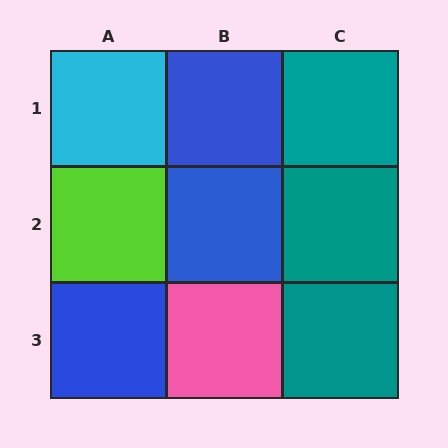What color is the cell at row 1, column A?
Cyan.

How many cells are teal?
3 cells are teal.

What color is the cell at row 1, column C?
Teal.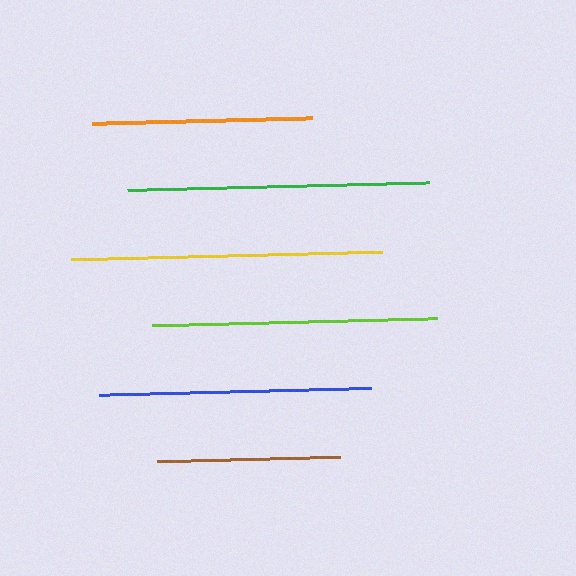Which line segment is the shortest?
The brown line is the shortest at approximately 184 pixels.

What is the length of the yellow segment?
The yellow segment is approximately 310 pixels long.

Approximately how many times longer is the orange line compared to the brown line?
The orange line is approximately 1.2 times the length of the brown line.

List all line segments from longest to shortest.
From longest to shortest: yellow, green, lime, blue, orange, brown.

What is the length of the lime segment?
The lime segment is approximately 285 pixels long.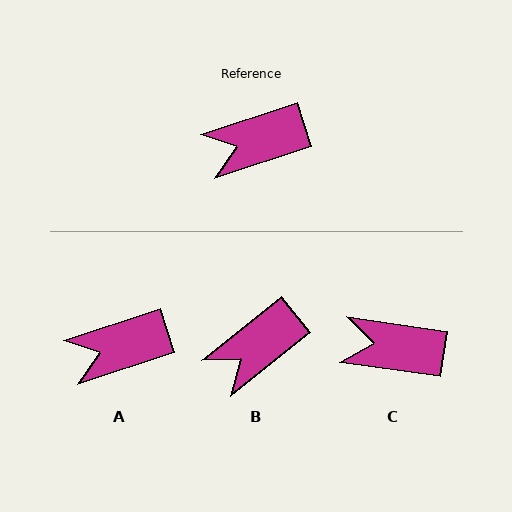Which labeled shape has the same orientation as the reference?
A.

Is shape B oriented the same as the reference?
No, it is off by about 21 degrees.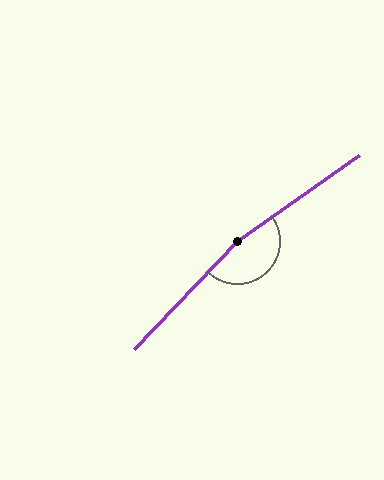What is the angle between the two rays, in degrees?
Approximately 169 degrees.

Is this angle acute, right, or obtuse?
It is obtuse.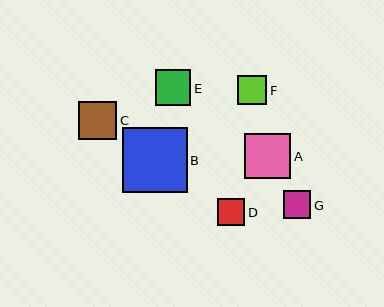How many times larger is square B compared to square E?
Square B is approximately 1.8 times the size of square E.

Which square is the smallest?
Square G is the smallest with a size of approximately 27 pixels.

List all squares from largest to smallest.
From largest to smallest: B, A, C, E, F, D, G.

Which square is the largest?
Square B is the largest with a size of approximately 65 pixels.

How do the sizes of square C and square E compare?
Square C and square E are approximately the same size.